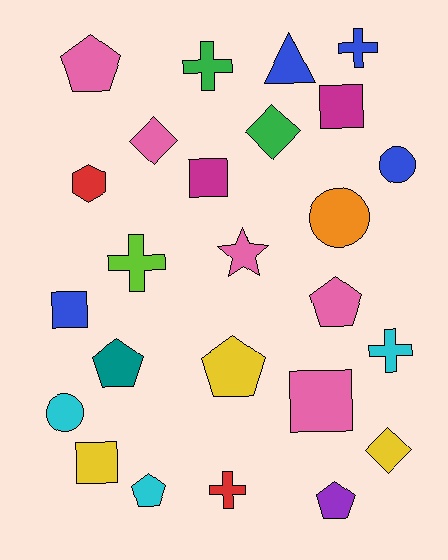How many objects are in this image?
There are 25 objects.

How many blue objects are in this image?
There are 4 blue objects.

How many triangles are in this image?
There is 1 triangle.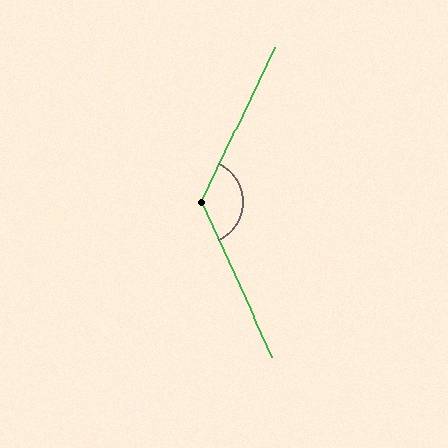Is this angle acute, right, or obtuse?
It is obtuse.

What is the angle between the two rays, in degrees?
Approximately 130 degrees.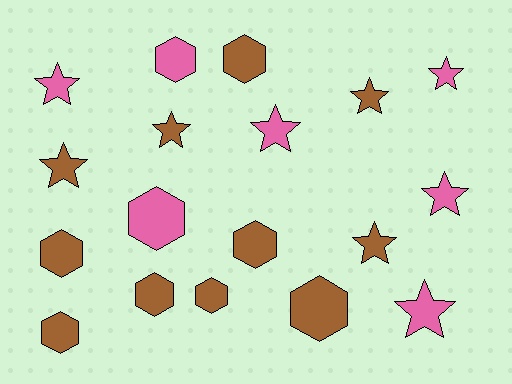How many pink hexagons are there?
There are 2 pink hexagons.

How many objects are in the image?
There are 18 objects.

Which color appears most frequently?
Brown, with 11 objects.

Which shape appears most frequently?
Hexagon, with 9 objects.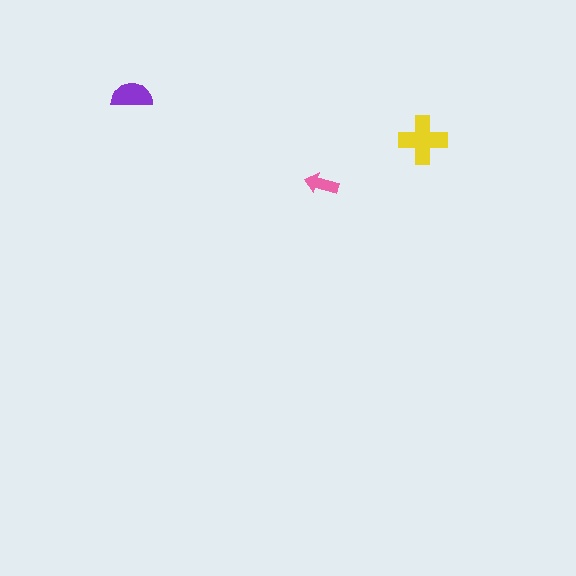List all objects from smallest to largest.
The pink arrow, the purple semicircle, the yellow cross.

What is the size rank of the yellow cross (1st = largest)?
1st.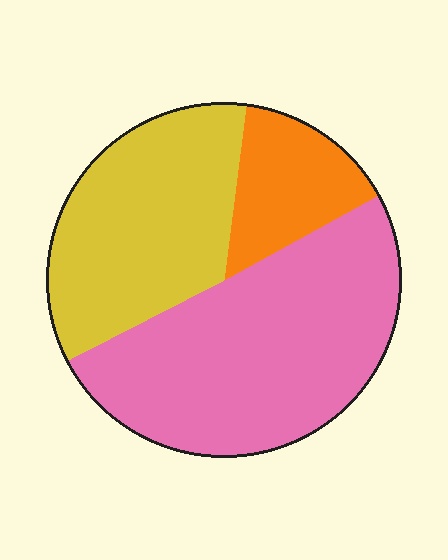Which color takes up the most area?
Pink, at roughly 50%.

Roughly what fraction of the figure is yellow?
Yellow covers roughly 35% of the figure.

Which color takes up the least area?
Orange, at roughly 15%.